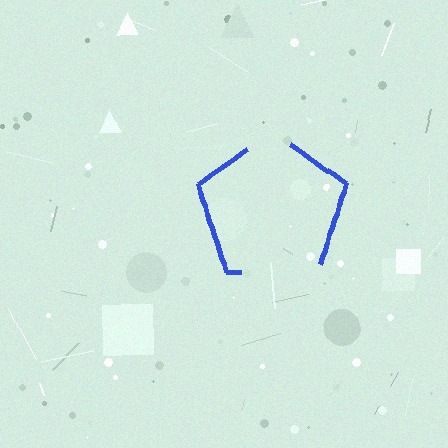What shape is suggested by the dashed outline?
The dashed outline suggests a pentagon.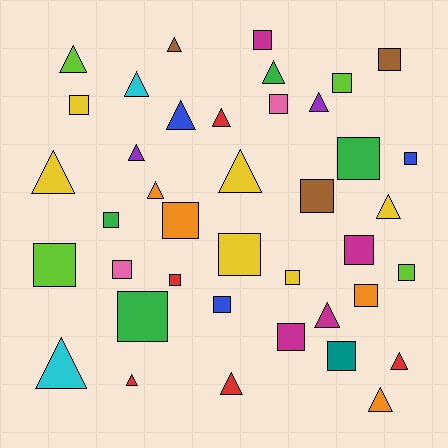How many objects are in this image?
There are 40 objects.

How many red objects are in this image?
There are 5 red objects.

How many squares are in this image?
There are 22 squares.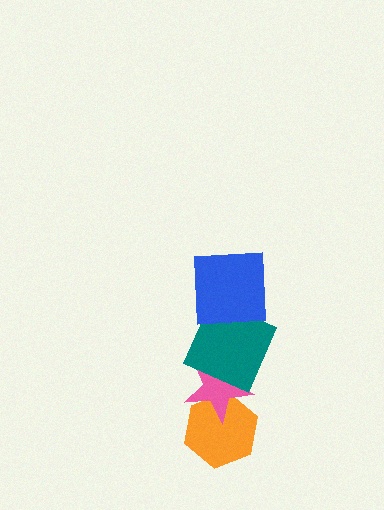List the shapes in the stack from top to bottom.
From top to bottom: the blue square, the teal square, the pink star, the orange hexagon.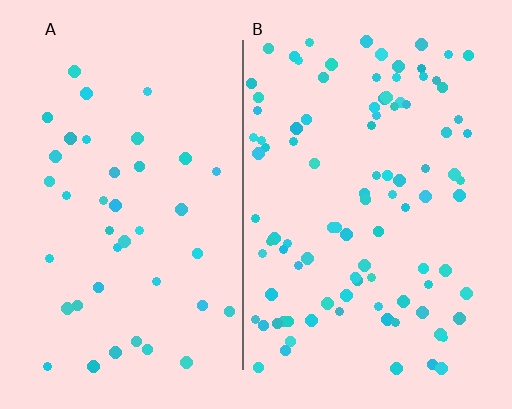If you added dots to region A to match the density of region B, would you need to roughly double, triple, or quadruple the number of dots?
Approximately double.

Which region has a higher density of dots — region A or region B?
B (the right).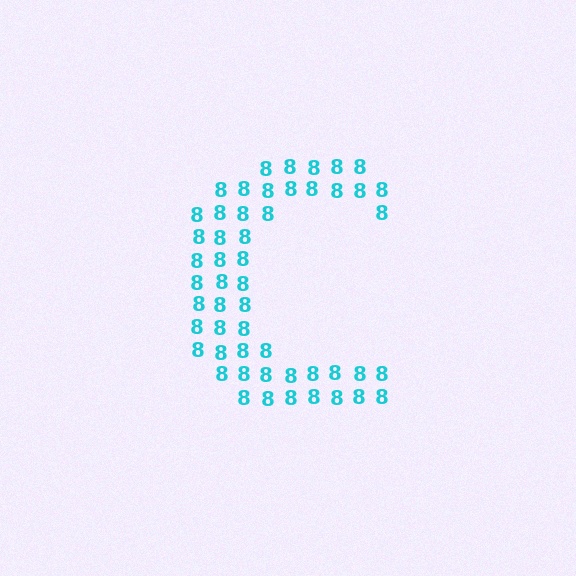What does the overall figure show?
The overall figure shows the letter C.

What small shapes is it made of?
It is made of small digit 8's.